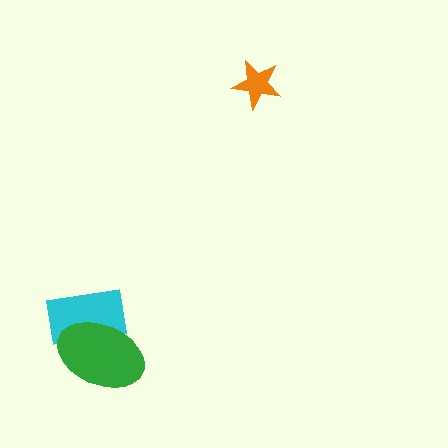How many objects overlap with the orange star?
0 objects overlap with the orange star.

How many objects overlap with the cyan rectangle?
1 object overlaps with the cyan rectangle.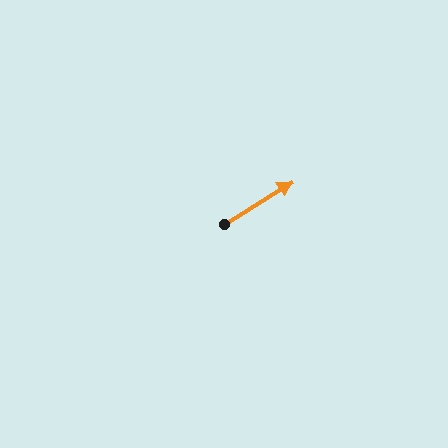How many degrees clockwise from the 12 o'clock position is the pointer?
Approximately 58 degrees.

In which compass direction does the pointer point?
Northeast.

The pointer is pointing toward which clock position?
Roughly 2 o'clock.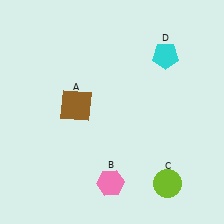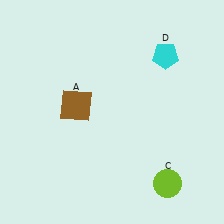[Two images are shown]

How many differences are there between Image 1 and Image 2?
There is 1 difference between the two images.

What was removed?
The pink hexagon (B) was removed in Image 2.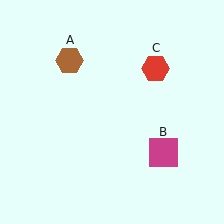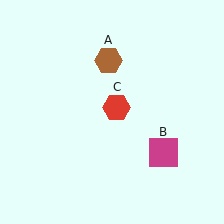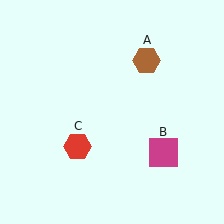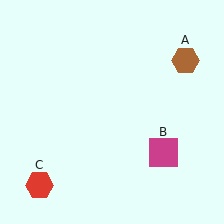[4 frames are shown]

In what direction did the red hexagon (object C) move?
The red hexagon (object C) moved down and to the left.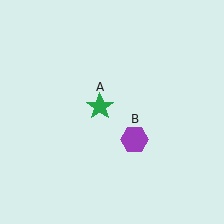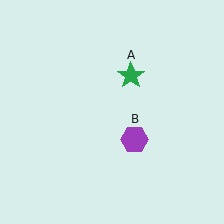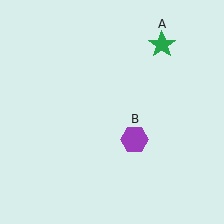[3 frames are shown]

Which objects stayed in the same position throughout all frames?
Purple hexagon (object B) remained stationary.